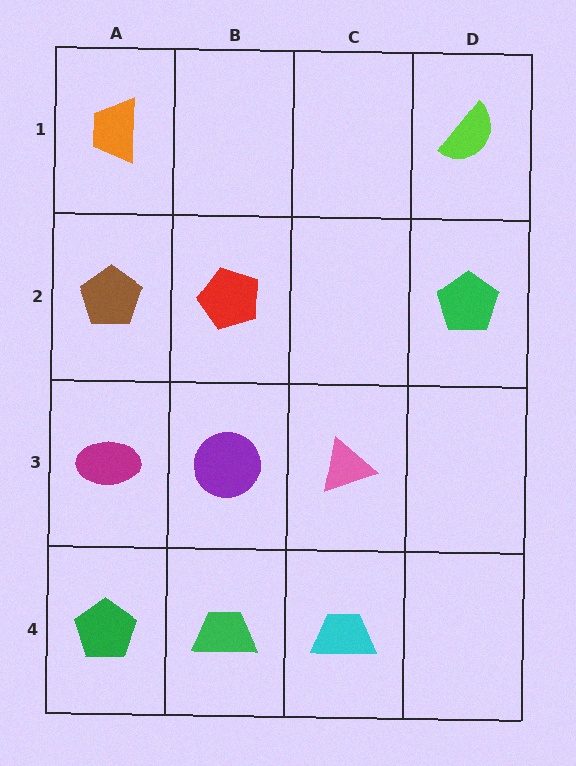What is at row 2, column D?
A green pentagon.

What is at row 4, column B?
A green trapezoid.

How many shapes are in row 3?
3 shapes.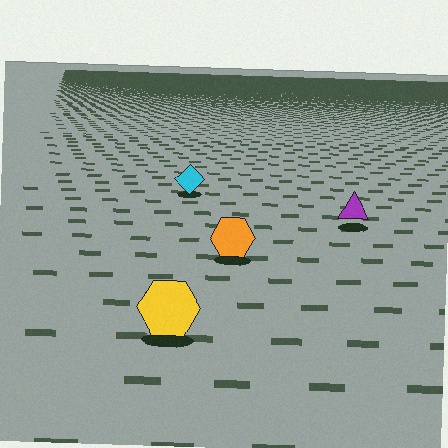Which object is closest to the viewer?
The yellow hexagon is closest. The texture marks near it are larger and more spread out.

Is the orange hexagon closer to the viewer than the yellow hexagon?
No. The yellow hexagon is closer — you can tell from the texture gradient: the ground texture is coarser near it.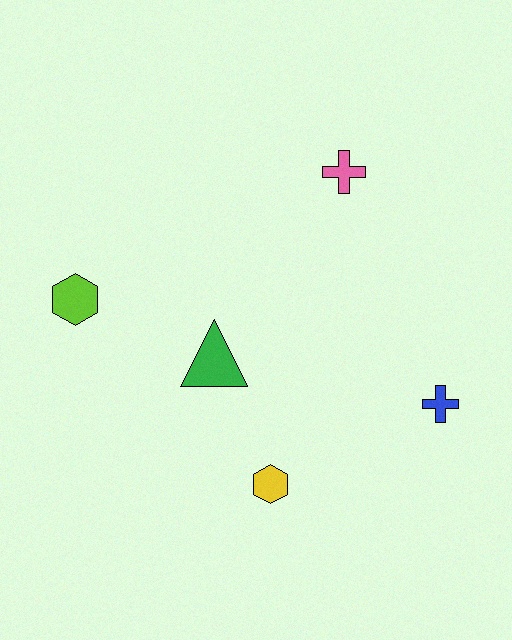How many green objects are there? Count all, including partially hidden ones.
There is 1 green object.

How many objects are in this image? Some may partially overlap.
There are 5 objects.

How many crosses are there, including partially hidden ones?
There are 2 crosses.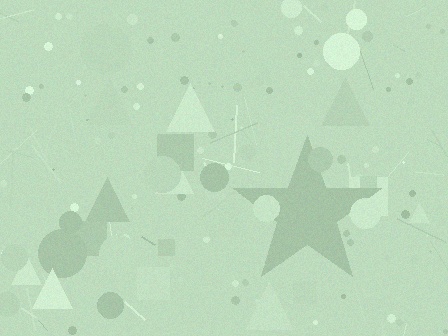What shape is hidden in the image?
A star is hidden in the image.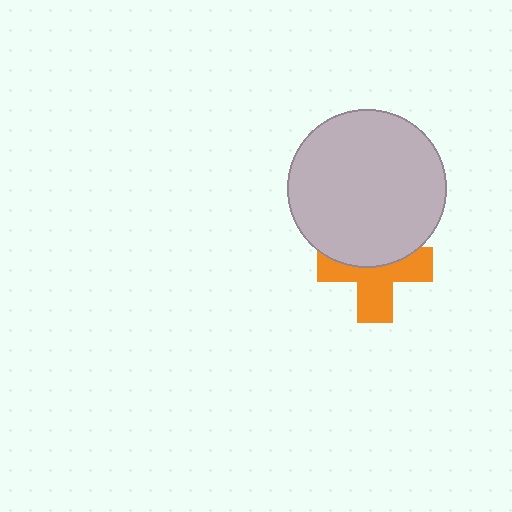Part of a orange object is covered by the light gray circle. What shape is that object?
It is a cross.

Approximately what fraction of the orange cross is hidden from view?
Roughly 42% of the orange cross is hidden behind the light gray circle.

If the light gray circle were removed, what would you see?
You would see the complete orange cross.